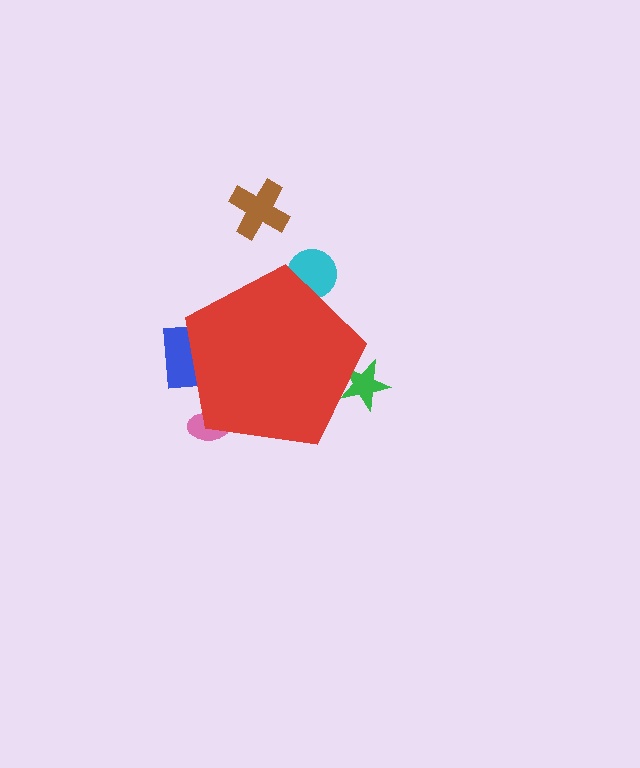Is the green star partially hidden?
Yes, the green star is partially hidden behind the red pentagon.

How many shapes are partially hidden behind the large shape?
4 shapes are partially hidden.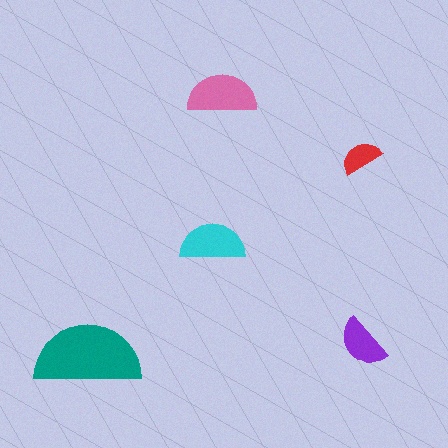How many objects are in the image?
There are 5 objects in the image.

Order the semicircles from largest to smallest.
the teal one, the pink one, the cyan one, the purple one, the red one.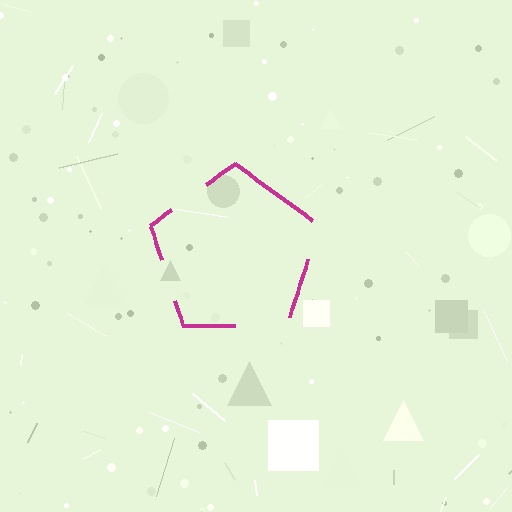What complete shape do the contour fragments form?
The contour fragments form a pentagon.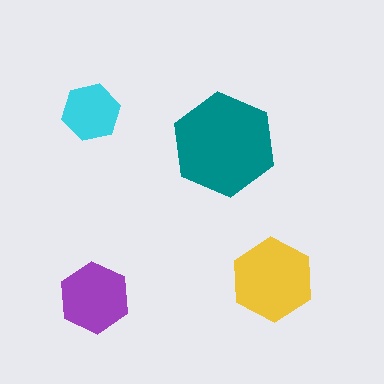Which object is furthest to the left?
The cyan hexagon is leftmost.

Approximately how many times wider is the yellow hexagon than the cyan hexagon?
About 1.5 times wider.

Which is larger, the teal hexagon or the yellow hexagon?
The teal one.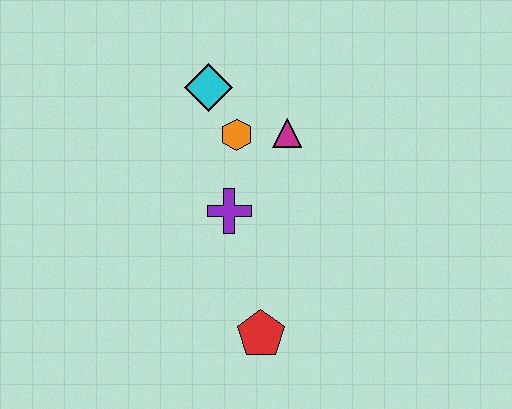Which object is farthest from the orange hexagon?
The red pentagon is farthest from the orange hexagon.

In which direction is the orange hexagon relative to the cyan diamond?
The orange hexagon is below the cyan diamond.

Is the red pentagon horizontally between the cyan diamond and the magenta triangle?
Yes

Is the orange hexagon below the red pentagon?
No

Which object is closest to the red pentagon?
The purple cross is closest to the red pentagon.